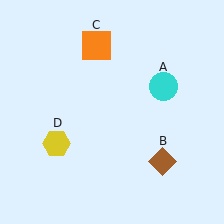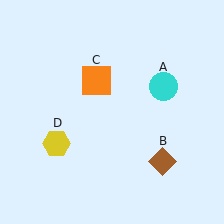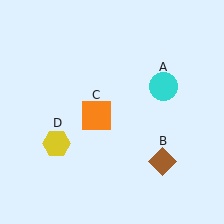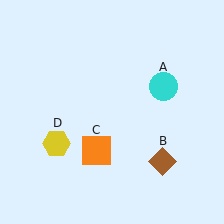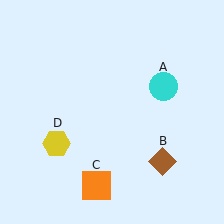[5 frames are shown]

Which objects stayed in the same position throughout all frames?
Cyan circle (object A) and brown diamond (object B) and yellow hexagon (object D) remained stationary.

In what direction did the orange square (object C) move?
The orange square (object C) moved down.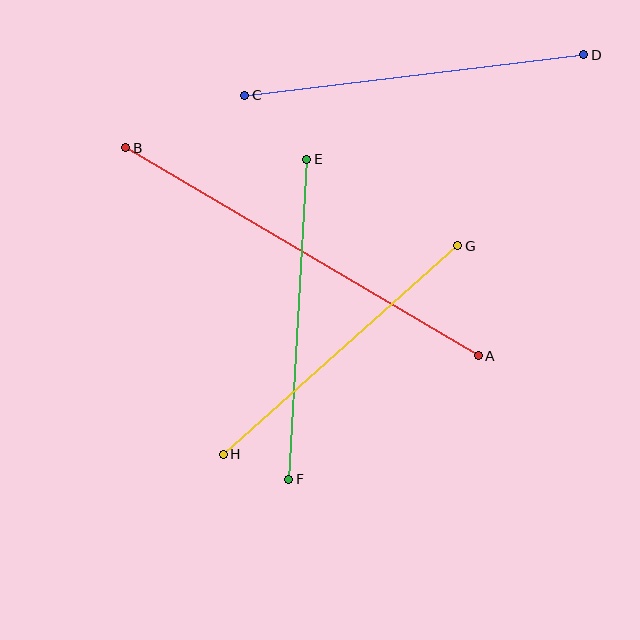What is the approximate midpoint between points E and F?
The midpoint is at approximately (298, 319) pixels.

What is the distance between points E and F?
The distance is approximately 321 pixels.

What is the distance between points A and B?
The distance is approximately 409 pixels.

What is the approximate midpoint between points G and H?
The midpoint is at approximately (341, 350) pixels.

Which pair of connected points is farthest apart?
Points A and B are farthest apart.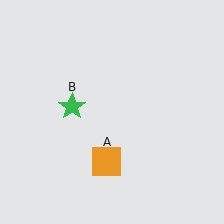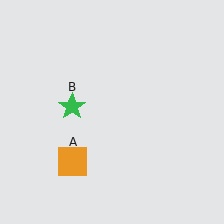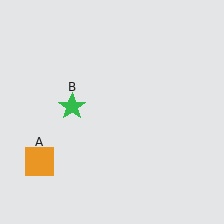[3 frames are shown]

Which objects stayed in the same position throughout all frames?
Green star (object B) remained stationary.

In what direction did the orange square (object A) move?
The orange square (object A) moved left.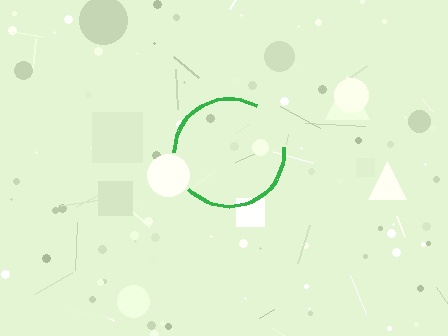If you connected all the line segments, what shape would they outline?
They would outline a circle.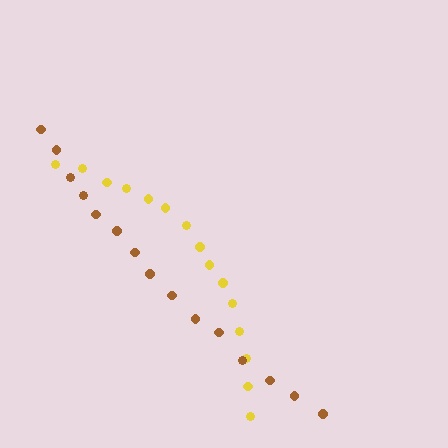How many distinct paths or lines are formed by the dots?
There are 2 distinct paths.